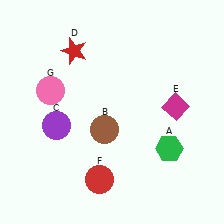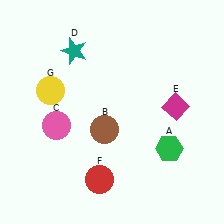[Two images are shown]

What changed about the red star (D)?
In Image 1, D is red. In Image 2, it changed to teal.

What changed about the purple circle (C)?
In Image 1, C is purple. In Image 2, it changed to pink.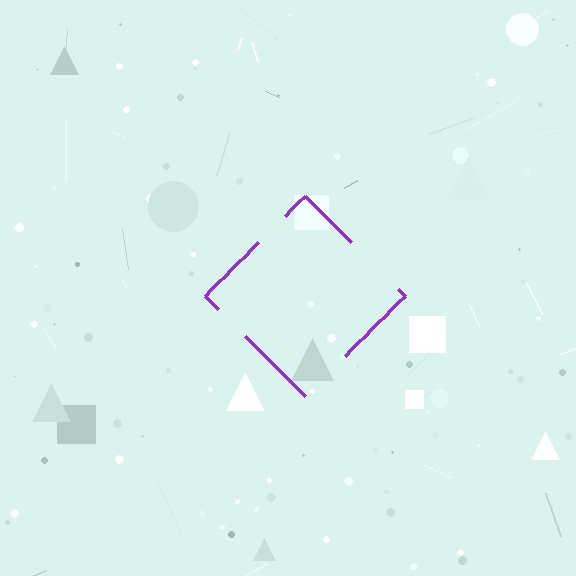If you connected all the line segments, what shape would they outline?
They would outline a diamond.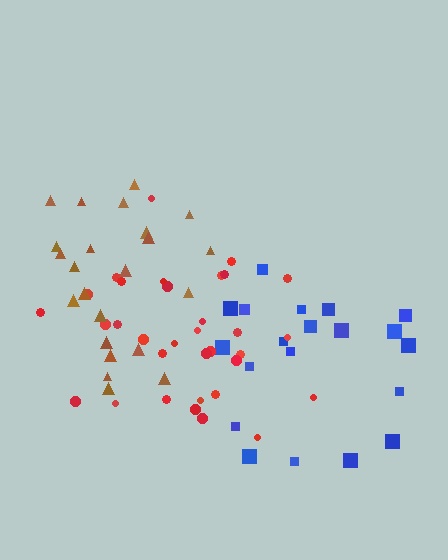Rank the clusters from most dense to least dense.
red, brown, blue.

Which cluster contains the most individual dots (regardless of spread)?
Red (33).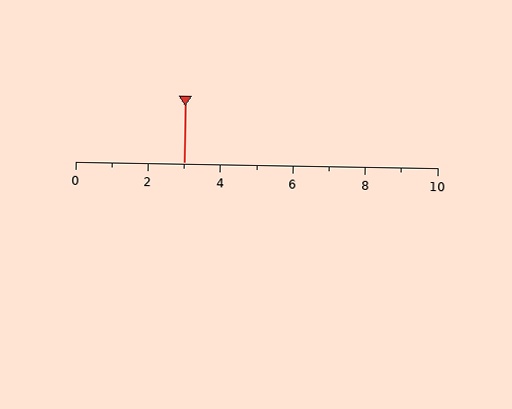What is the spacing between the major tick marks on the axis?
The major ticks are spaced 2 apart.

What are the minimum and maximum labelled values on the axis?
The axis runs from 0 to 10.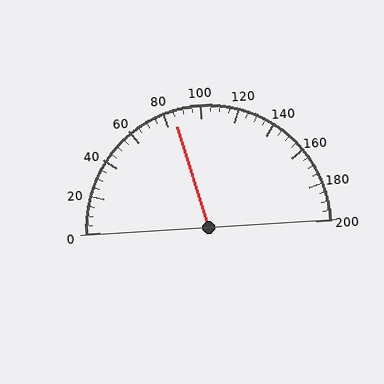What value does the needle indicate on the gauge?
The needle indicates approximately 85.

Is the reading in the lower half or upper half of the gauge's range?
The reading is in the lower half of the range (0 to 200).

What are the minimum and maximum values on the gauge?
The gauge ranges from 0 to 200.